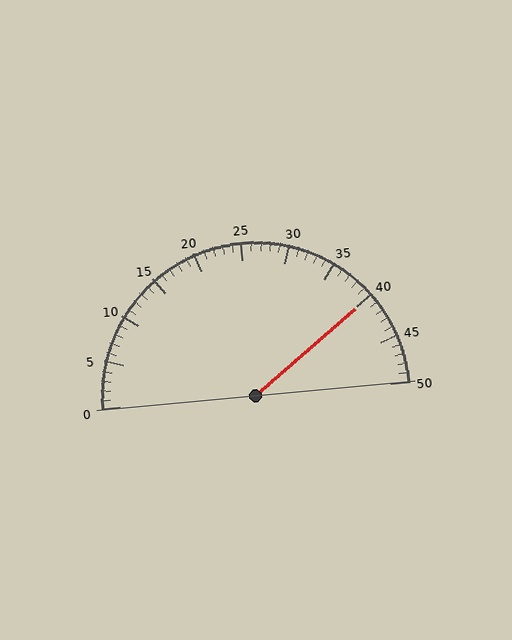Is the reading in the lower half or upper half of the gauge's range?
The reading is in the upper half of the range (0 to 50).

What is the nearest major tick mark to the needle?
The nearest major tick mark is 40.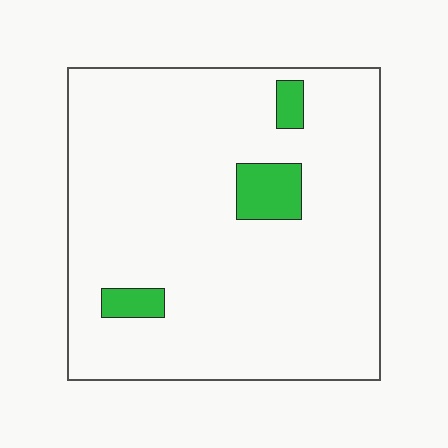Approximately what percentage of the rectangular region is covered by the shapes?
Approximately 5%.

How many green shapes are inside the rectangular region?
3.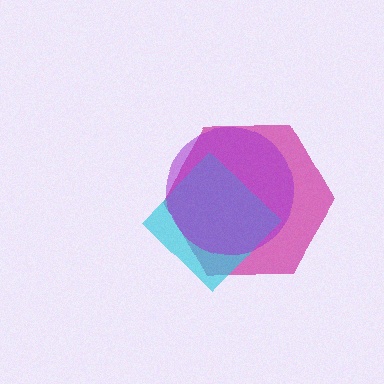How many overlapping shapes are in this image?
There are 3 overlapping shapes in the image.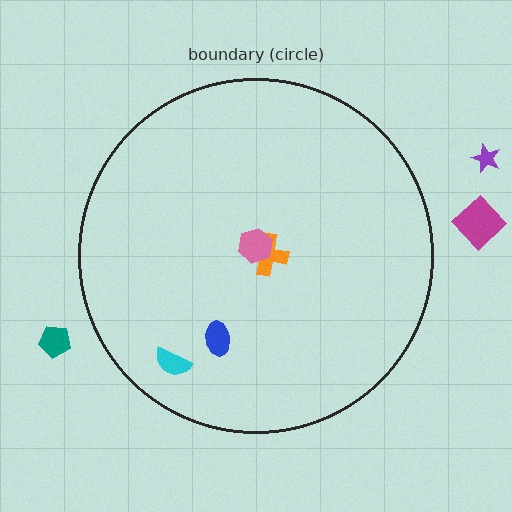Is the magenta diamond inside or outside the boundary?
Outside.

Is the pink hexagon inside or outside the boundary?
Inside.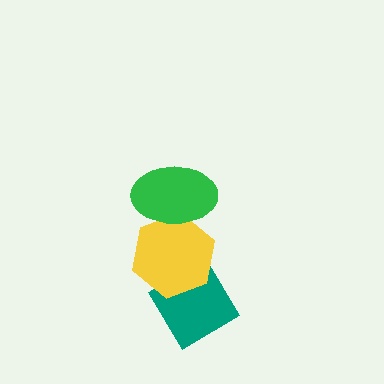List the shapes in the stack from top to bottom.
From top to bottom: the green ellipse, the yellow hexagon, the teal diamond.